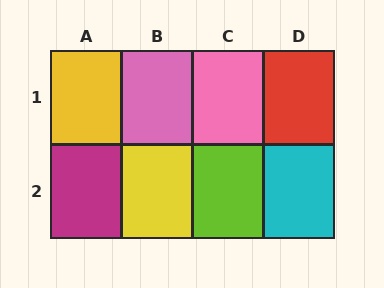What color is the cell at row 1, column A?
Yellow.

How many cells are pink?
2 cells are pink.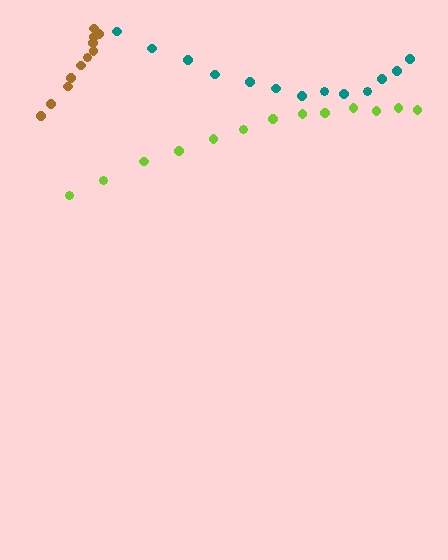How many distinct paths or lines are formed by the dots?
There are 3 distinct paths.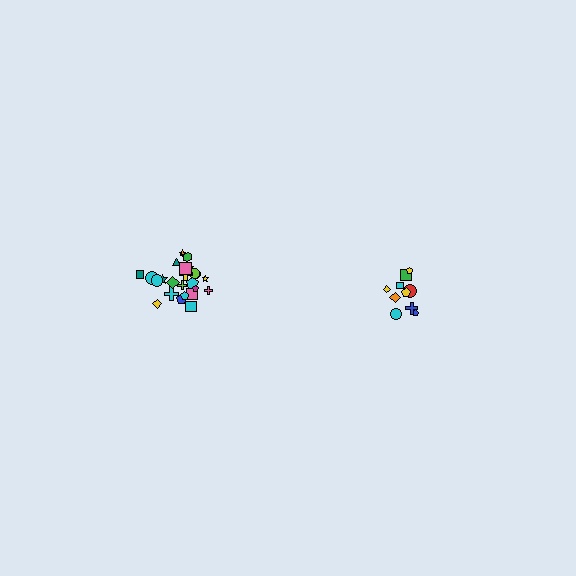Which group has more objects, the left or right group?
The left group.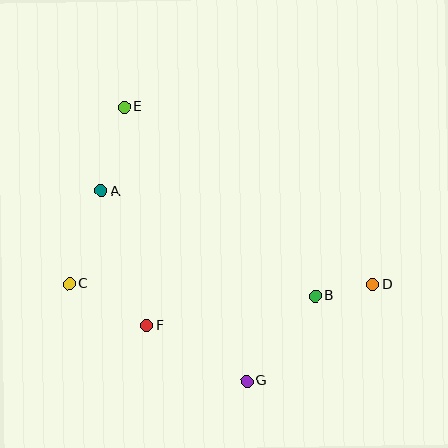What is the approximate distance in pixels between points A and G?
The distance between A and G is approximately 240 pixels.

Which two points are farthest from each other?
Points D and E are farthest from each other.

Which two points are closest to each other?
Points B and D are closest to each other.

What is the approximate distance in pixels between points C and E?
The distance between C and E is approximately 186 pixels.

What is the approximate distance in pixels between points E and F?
The distance between E and F is approximately 220 pixels.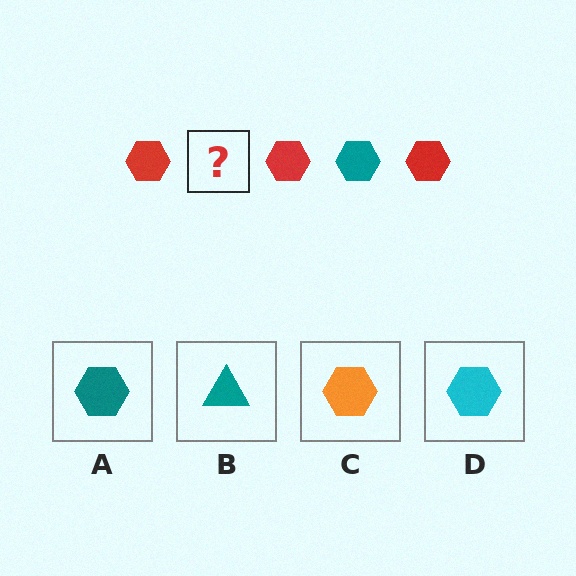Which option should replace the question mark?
Option A.